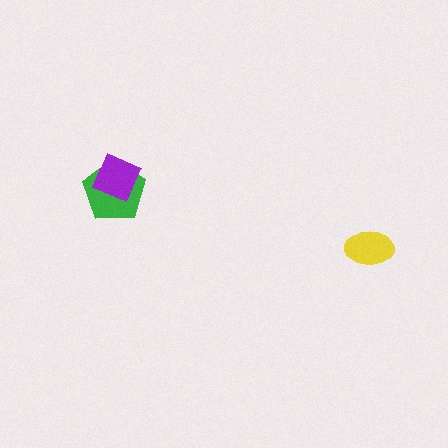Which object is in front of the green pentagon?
The purple diamond is in front of the green pentagon.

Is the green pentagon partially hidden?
Yes, it is partially covered by another shape.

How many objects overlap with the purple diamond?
1 object overlaps with the purple diamond.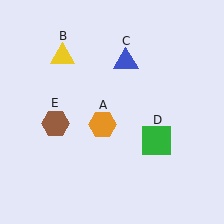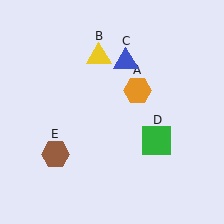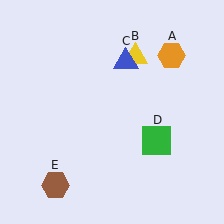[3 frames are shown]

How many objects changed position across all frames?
3 objects changed position: orange hexagon (object A), yellow triangle (object B), brown hexagon (object E).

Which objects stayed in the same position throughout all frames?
Blue triangle (object C) and green square (object D) remained stationary.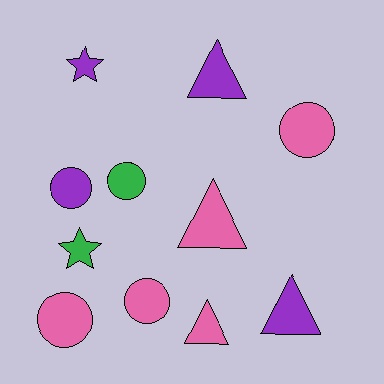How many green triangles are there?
There are no green triangles.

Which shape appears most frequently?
Circle, with 5 objects.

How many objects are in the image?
There are 11 objects.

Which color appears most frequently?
Pink, with 5 objects.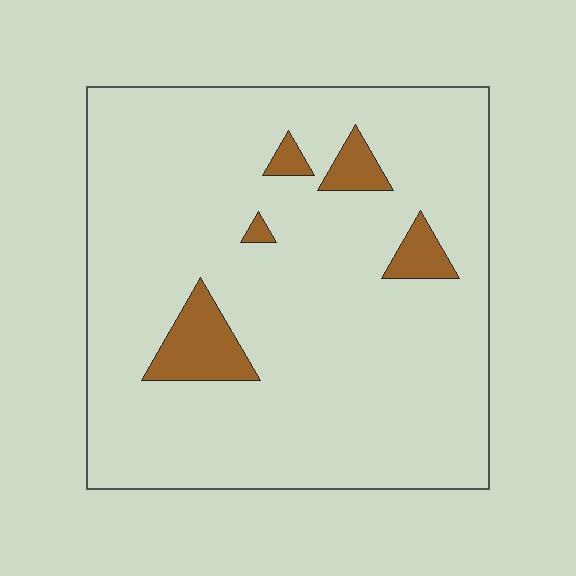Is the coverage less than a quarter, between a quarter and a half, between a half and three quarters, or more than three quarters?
Less than a quarter.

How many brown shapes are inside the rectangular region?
5.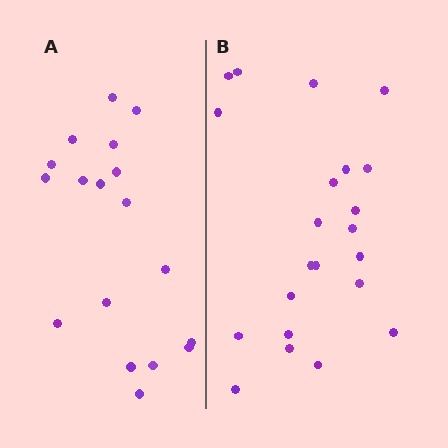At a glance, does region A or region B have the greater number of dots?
Region B (the right region) has more dots.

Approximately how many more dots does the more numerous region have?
Region B has about 4 more dots than region A.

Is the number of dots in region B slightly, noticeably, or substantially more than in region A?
Region B has only slightly more — the two regions are fairly close. The ratio is roughly 1.2 to 1.